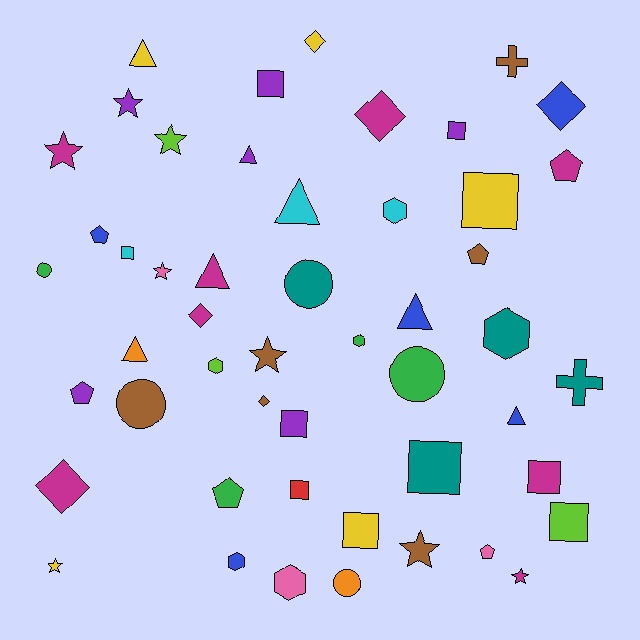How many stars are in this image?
There are 8 stars.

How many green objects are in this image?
There are 4 green objects.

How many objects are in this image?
There are 50 objects.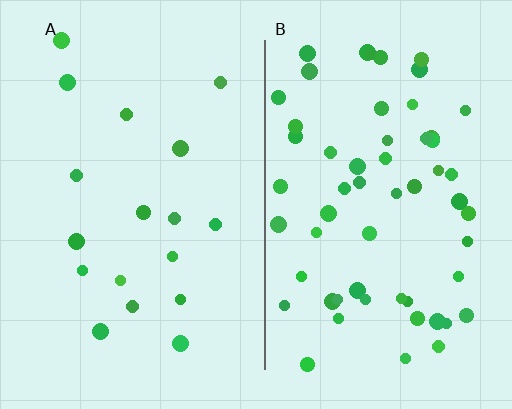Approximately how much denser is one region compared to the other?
Approximately 3.3× — region B over region A.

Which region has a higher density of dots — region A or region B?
B (the right).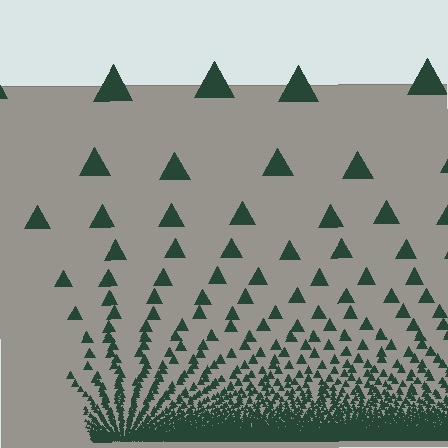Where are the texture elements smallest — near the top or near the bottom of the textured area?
Near the bottom.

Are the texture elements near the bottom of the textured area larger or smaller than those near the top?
Smaller. The gradient is inverted — elements near the bottom are smaller and denser.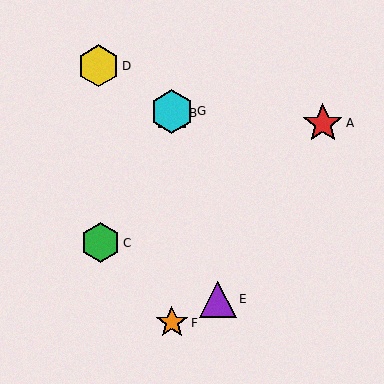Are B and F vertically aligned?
Yes, both are at x≈172.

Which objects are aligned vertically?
Objects B, F, G are aligned vertically.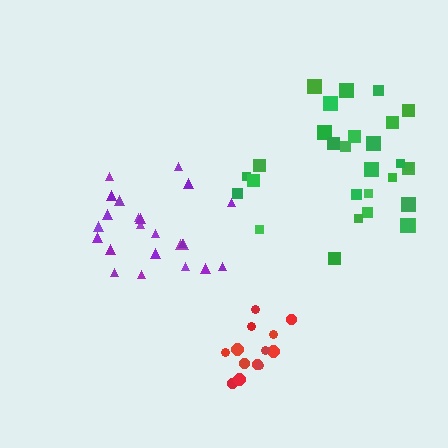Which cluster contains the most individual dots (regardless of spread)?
Green (30).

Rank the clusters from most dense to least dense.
red, purple, green.